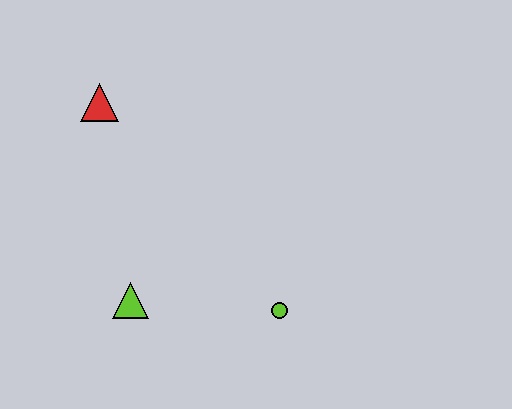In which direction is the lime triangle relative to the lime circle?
The lime triangle is to the left of the lime circle.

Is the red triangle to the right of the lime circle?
No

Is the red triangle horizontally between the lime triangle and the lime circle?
No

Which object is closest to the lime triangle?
The lime circle is closest to the lime triangle.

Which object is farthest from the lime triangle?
The red triangle is farthest from the lime triangle.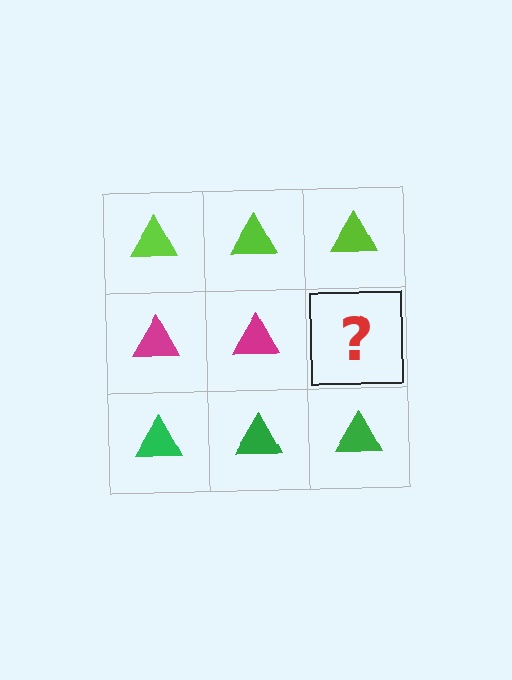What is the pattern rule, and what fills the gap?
The rule is that each row has a consistent color. The gap should be filled with a magenta triangle.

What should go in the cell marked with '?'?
The missing cell should contain a magenta triangle.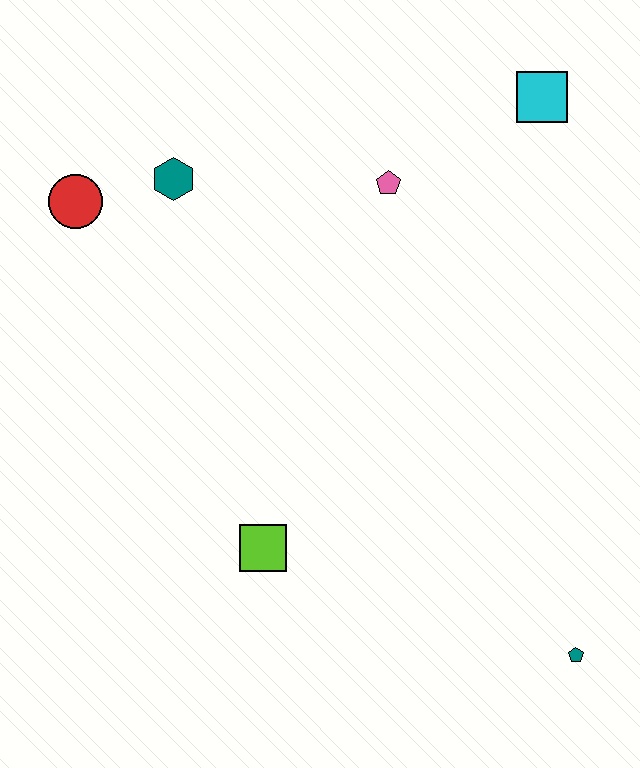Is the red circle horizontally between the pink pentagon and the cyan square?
No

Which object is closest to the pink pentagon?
The cyan square is closest to the pink pentagon.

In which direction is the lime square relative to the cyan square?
The lime square is below the cyan square.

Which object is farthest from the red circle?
The teal pentagon is farthest from the red circle.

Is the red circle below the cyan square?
Yes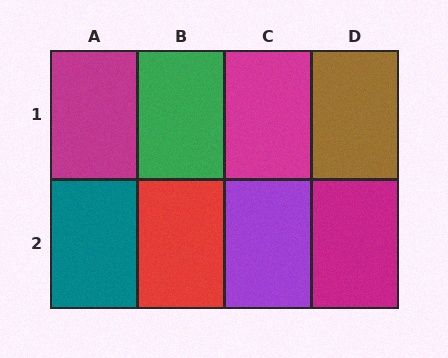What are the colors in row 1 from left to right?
Magenta, green, magenta, brown.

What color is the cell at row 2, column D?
Magenta.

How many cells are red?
1 cell is red.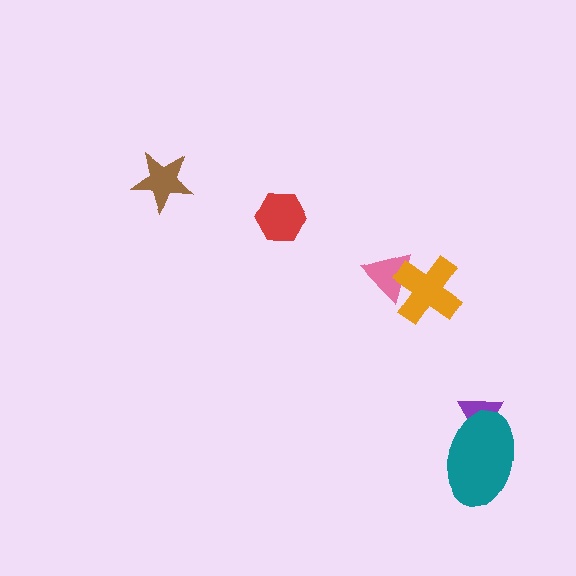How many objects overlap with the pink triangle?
1 object overlaps with the pink triangle.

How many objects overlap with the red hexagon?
0 objects overlap with the red hexagon.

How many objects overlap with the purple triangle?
1 object overlaps with the purple triangle.